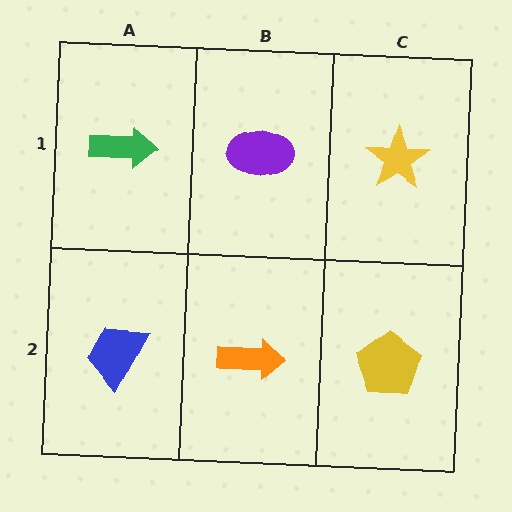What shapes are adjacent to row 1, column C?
A yellow pentagon (row 2, column C), a purple ellipse (row 1, column B).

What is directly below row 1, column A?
A blue trapezoid.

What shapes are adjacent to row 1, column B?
An orange arrow (row 2, column B), a green arrow (row 1, column A), a yellow star (row 1, column C).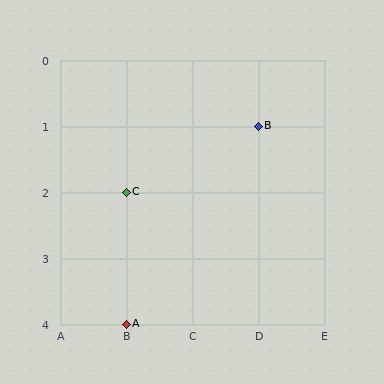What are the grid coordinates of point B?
Point B is at grid coordinates (D, 1).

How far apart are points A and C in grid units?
Points A and C are 2 rows apart.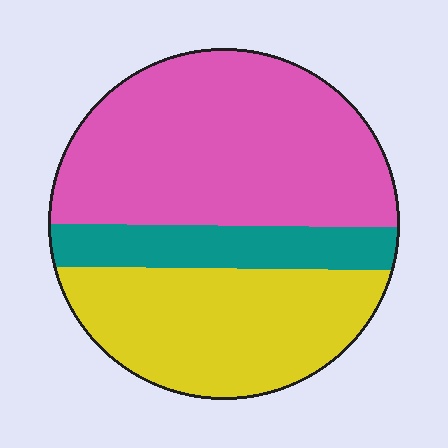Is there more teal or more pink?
Pink.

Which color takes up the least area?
Teal, at roughly 15%.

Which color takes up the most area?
Pink, at roughly 50%.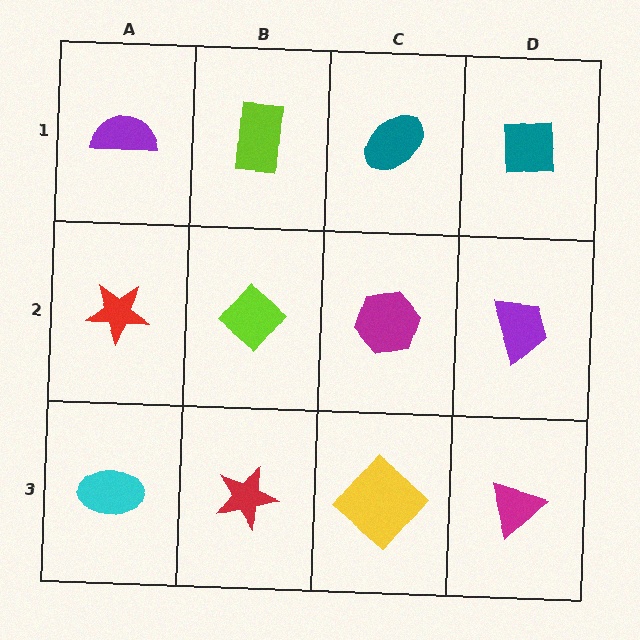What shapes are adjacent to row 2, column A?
A purple semicircle (row 1, column A), a cyan ellipse (row 3, column A), a lime diamond (row 2, column B).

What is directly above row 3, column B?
A lime diamond.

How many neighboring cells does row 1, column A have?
2.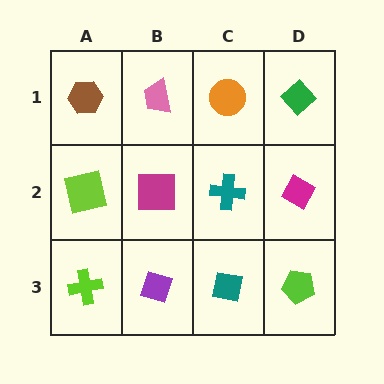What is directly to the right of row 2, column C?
A magenta diamond.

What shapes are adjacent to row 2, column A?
A brown hexagon (row 1, column A), a lime cross (row 3, column A), a magenta square (row 2, column B).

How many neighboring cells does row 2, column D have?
3.